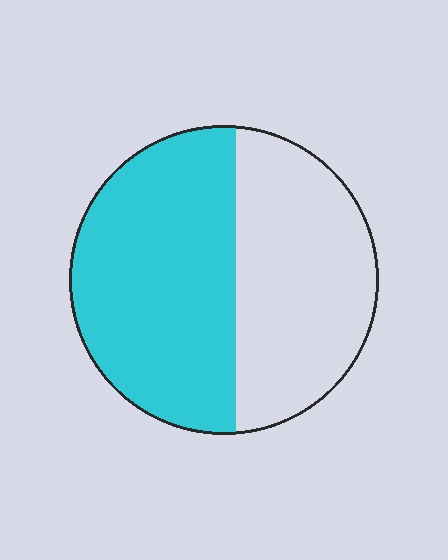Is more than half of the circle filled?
Yes.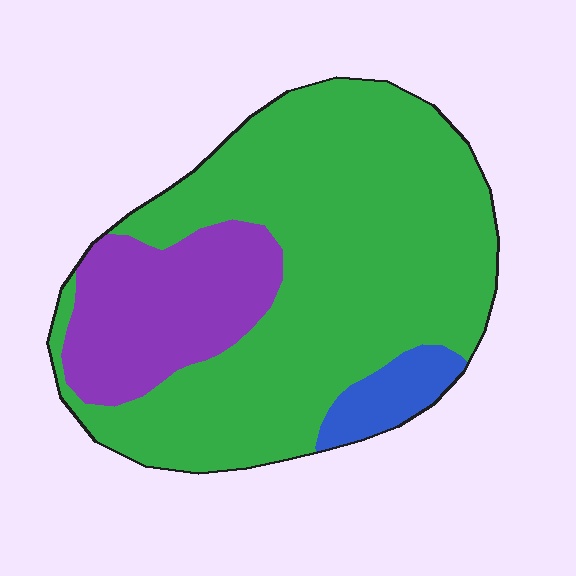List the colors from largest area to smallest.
From largest to smallest: green, purple, blue.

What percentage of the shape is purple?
Purple takes up about one fifth (1/5) of the shape.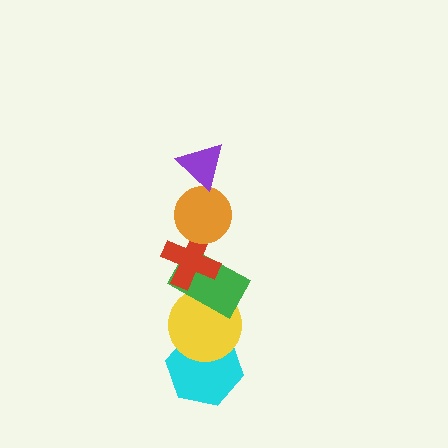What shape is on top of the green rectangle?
The red cross is on top of the green rectangle.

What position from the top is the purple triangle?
The purple triangle is 1st from the top.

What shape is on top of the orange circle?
The purple triangle is on top of the orange circle.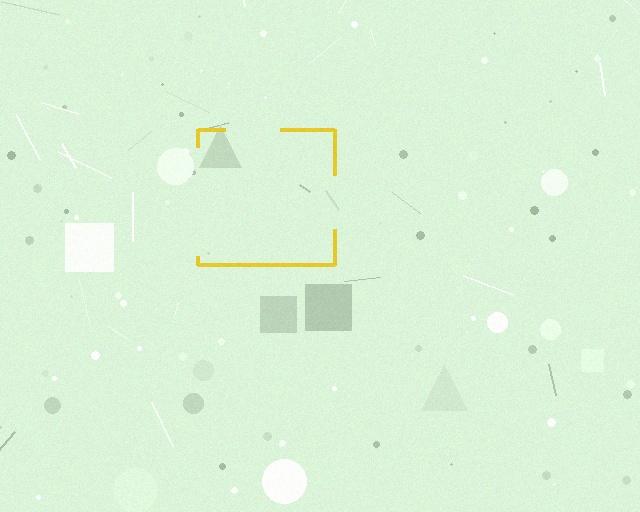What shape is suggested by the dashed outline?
The dashed outline suggests a square.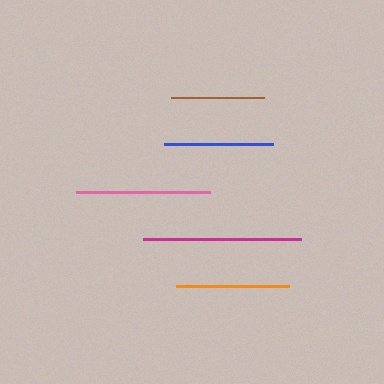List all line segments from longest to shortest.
From longest to shortest: magenta, pink, orange, blue, brown.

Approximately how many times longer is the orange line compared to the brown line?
The orange line is approximately 1.2 times the length of the brown line.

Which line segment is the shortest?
The brown line is the shortest at approximately 92 pixels.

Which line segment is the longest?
The magenta line is the longest at approximately 159 pixels.